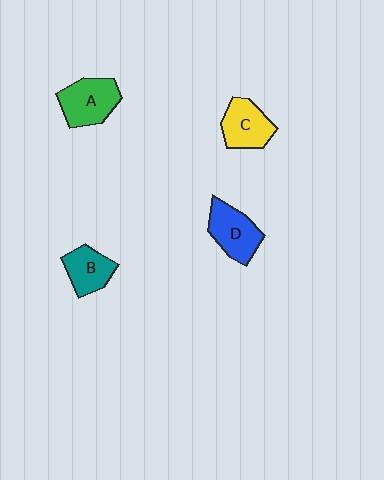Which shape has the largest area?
Shape A (green).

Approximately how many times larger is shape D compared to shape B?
Approximately 1.3 times.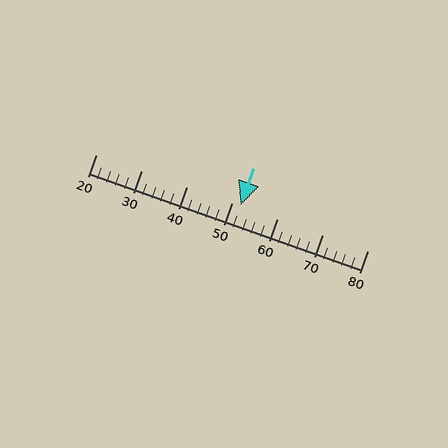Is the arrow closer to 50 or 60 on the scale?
The arrow is closer to 50.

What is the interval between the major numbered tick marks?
The major tick marks are spaced 10 units apart.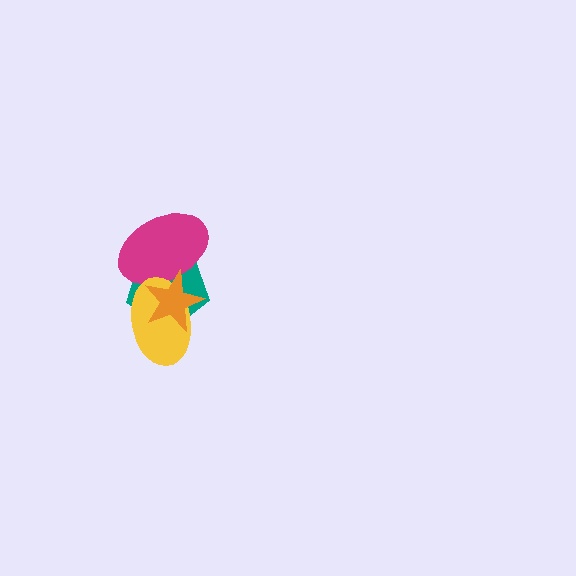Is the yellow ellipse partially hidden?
Yes, it is partially covered by another shape.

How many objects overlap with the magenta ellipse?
3 objects overlap with the magenta ellipse.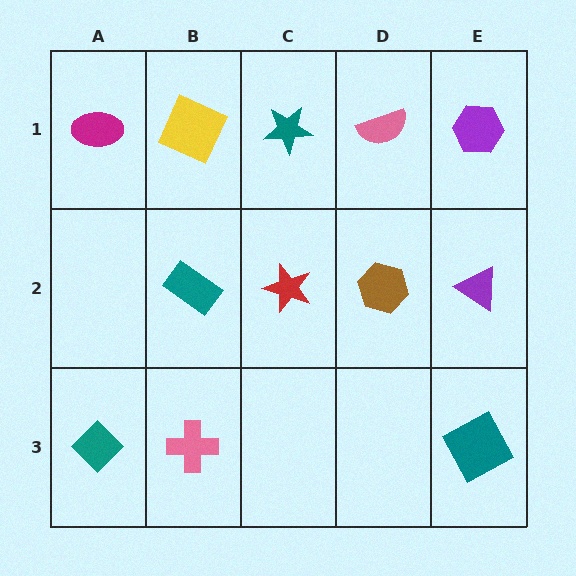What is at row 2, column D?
A brown hexagon.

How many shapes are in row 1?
5 shapes.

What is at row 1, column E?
A purple hexagon.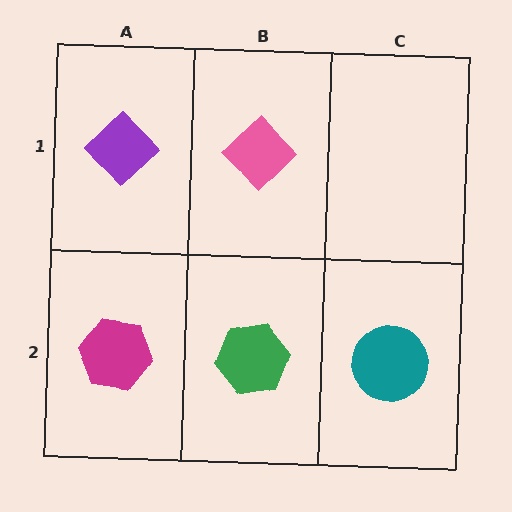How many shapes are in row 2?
3 shapes.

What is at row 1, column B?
A pink diamond.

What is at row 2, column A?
A magenta hexagon.